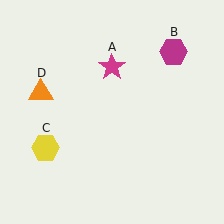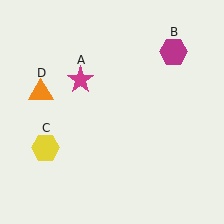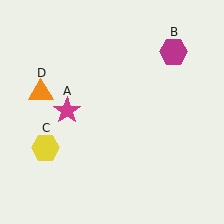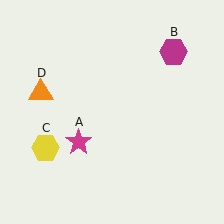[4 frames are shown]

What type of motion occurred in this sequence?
The magenta star (object A) rotated counterclockwise around the center of the scene.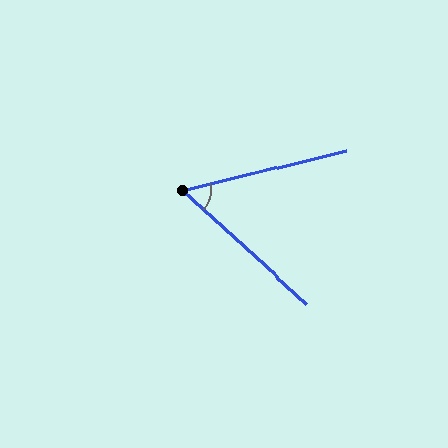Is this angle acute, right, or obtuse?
It is acute.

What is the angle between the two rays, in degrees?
Approximately 56 degrees.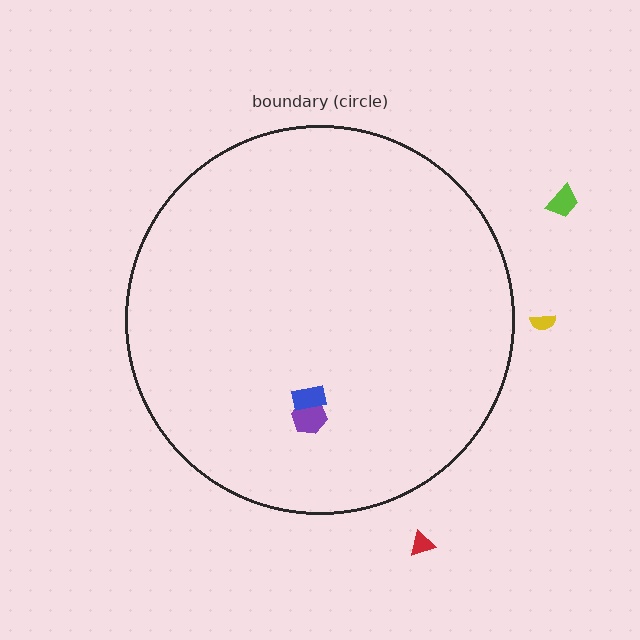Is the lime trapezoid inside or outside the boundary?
Outside.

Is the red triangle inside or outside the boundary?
Outside.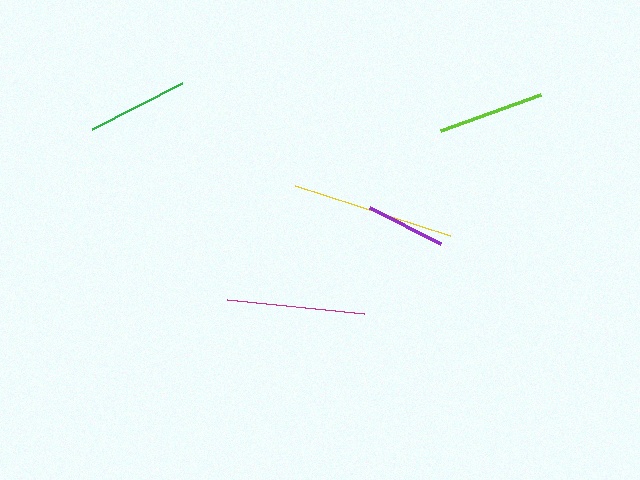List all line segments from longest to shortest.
From longest to shortest: yellow, magenta, lime, green, purple.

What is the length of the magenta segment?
The magenta segment is approximately 138 pixels long.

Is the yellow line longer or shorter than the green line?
The yellow line is longer than the green line.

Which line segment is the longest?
The yellow line is the longest at approximately 163 pixels.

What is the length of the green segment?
The green segment is approximately 101 pixels long.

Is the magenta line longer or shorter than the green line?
The magenta line is longer than the green line.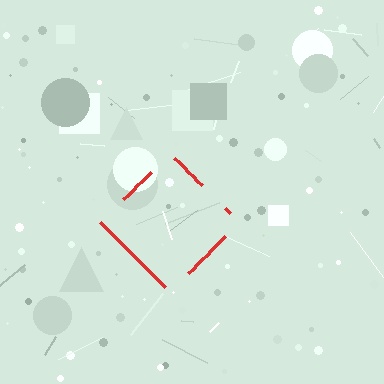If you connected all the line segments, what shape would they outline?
They would outline a diamond.